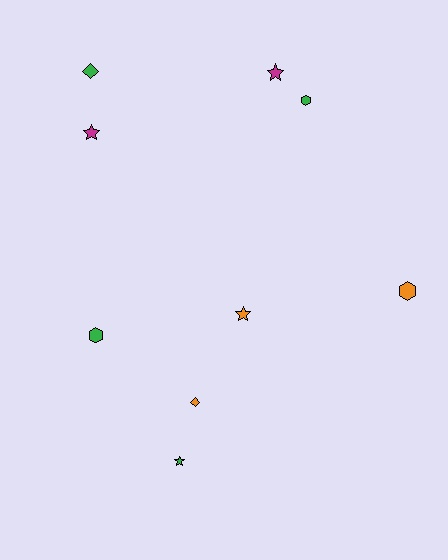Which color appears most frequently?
Green, with 4 objects.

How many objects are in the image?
There are 9 objects.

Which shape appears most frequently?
Star, with 4 objects.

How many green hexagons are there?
There are 2 green hexagons.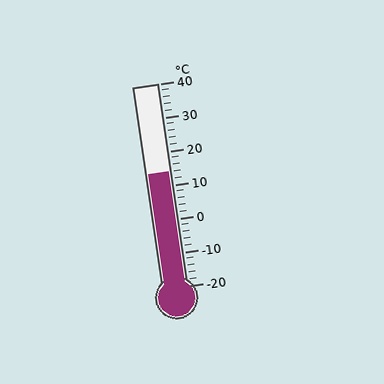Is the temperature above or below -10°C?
The temperature is above -10°C.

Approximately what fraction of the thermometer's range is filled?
The thermometer is filled to approximately 55% of its range.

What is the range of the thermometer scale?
The thermometer scale ranges from -20°C to 40°C.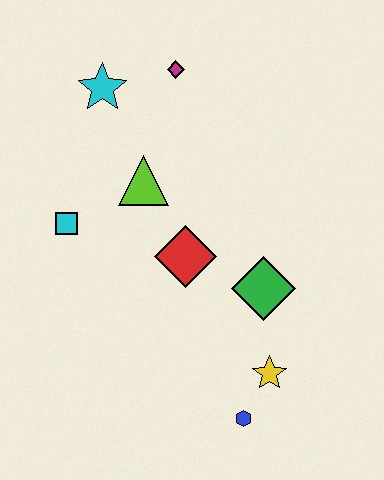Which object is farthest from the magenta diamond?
The blue hexagon is farthest from the magenta diamond.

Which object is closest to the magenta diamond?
The cyan star is closest to the magenta diamond.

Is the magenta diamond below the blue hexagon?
No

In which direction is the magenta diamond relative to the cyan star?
The magenta diamond is to the right of the cyan star.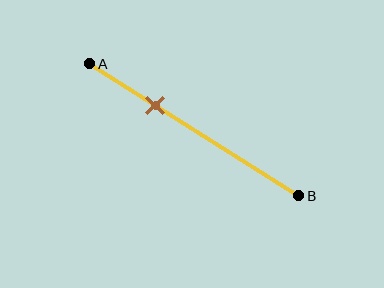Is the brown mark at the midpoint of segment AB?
No, the mark is at about 30% from A, not at the 50% midpoint.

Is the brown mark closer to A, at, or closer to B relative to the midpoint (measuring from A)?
The brown mark is closer to point A than the midpoint of segment AB.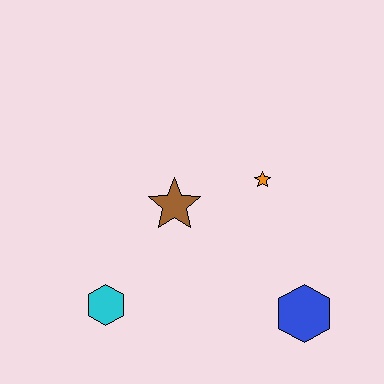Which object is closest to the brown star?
The orange star is closest to the brown star.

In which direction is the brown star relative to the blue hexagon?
The brown star is to the left of the blue hexagon.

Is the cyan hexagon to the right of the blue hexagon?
No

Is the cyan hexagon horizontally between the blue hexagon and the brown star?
No